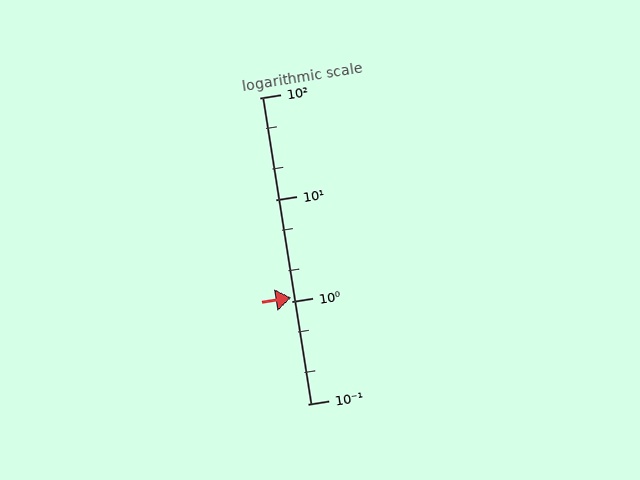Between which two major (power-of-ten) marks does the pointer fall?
The pointer is between 1 and 10.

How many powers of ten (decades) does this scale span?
The scale spans 3 decades, from 0.1 to 100.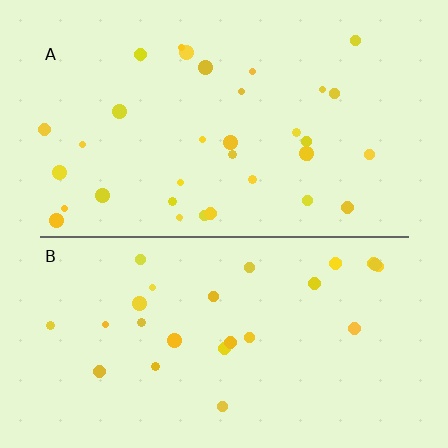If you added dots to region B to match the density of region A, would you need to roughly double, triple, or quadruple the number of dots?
Approximately double.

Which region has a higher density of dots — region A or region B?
A (the top).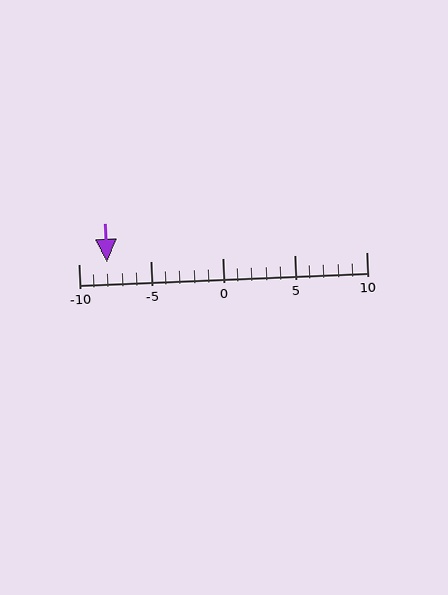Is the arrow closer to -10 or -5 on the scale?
The arrow is closer to -10.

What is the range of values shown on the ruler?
The ruler shows values from -10 to 10.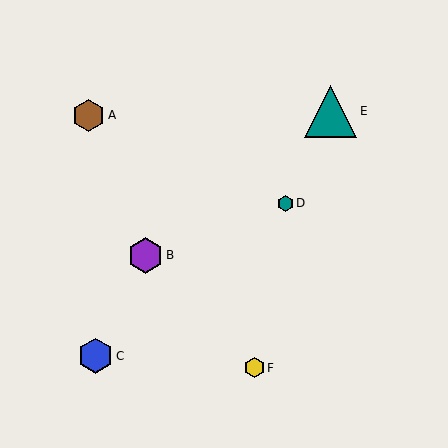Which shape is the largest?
The teal triangle (labeled E) is the largest.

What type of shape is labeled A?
Shape A is a brown hexagon.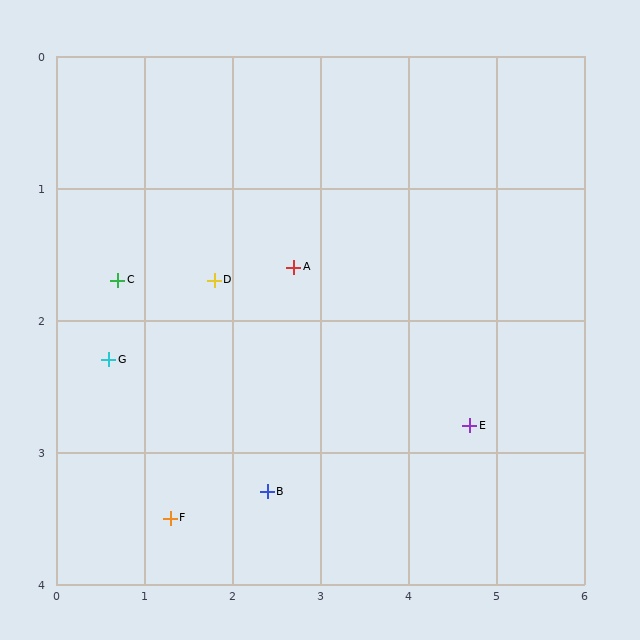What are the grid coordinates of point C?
Point C is at approximately (0.7, 1.7).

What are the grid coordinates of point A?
Point A is at approximately (2.7, 1.6).